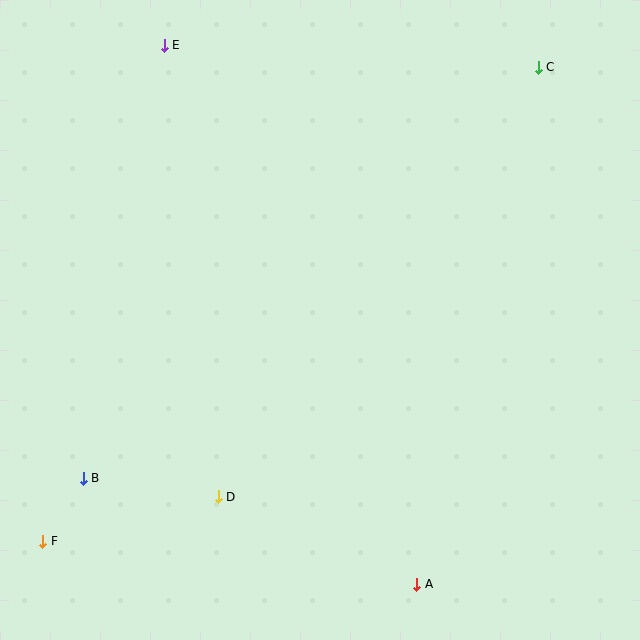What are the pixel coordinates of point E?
Point E is at (164, 45).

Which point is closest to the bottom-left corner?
Point F is closest to the bottom-left corner.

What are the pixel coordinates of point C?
Point C is at (538, 67).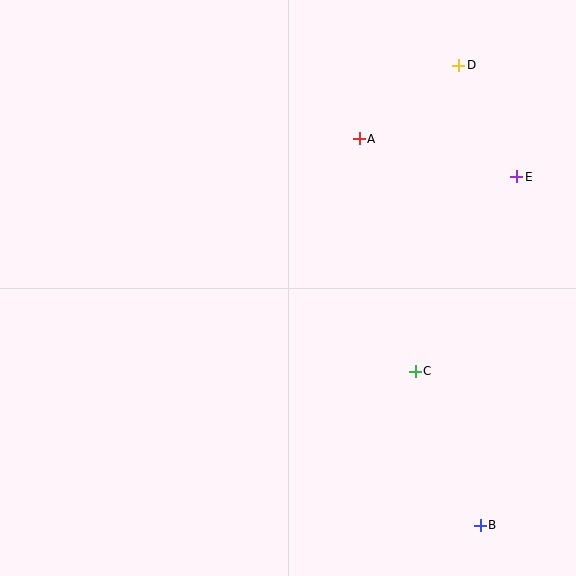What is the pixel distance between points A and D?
The distance between A and D is 124 pixels.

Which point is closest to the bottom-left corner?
Point C is closest to the bottom-left corner.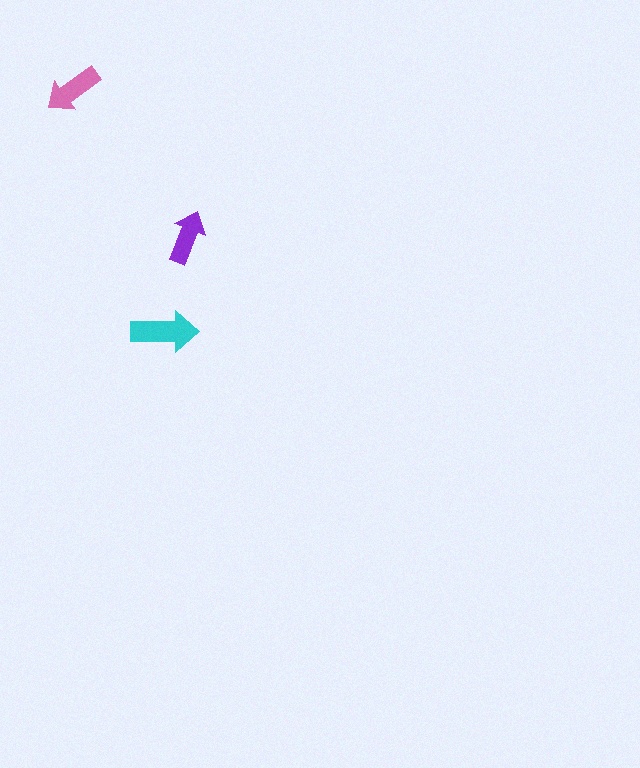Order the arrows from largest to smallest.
the cyan one, the pink one, the purple one.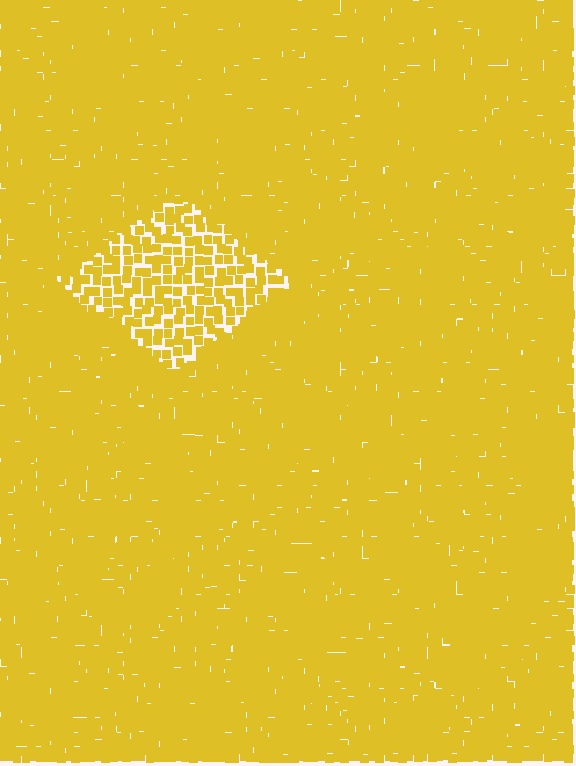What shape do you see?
I see a diamond.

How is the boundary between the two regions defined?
The boundary is defined by a change in element density (approximately 2.0x ratio). All elements are the same color, size, and shape.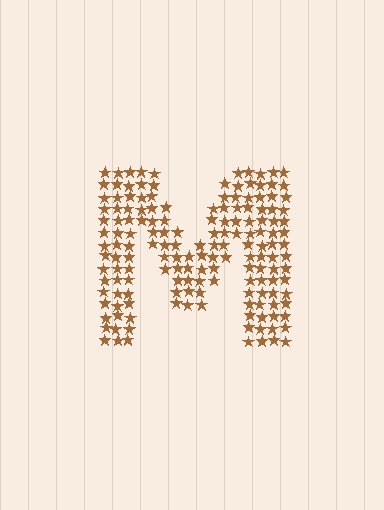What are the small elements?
The small elements are stars.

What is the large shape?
The large shape is the letter M.